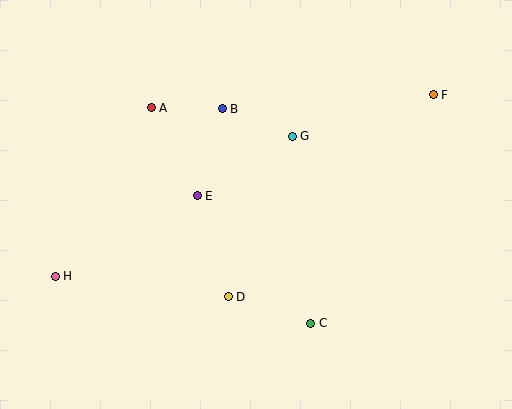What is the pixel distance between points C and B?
The distance between C and B is 232 pixels.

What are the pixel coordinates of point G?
Point G is at (292, 136).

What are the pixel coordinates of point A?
Point A is at (151, 108).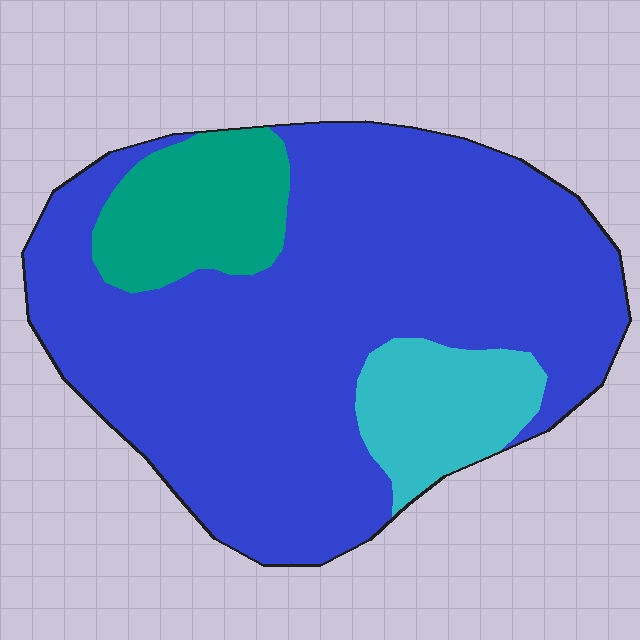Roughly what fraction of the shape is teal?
Teal covers roughly 15% of the shape.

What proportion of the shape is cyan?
Cyan takes up about one eighth (1/8) of the shape.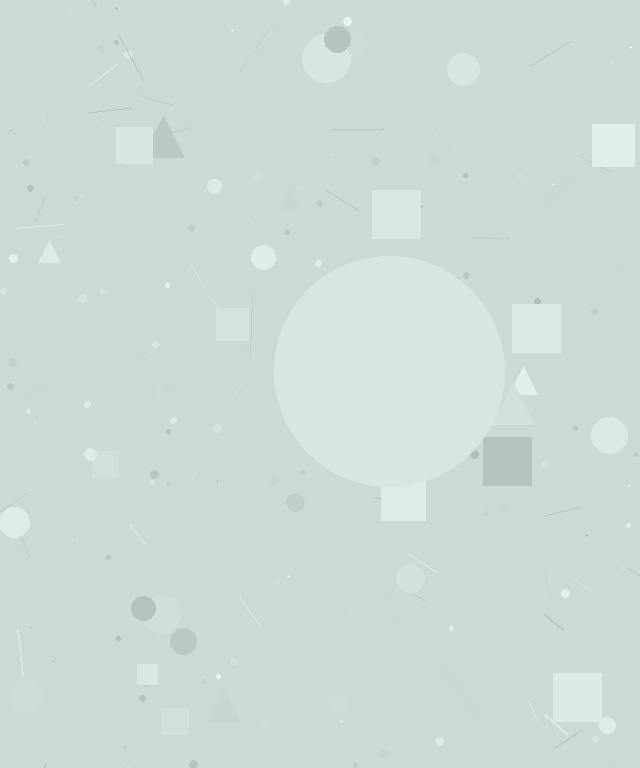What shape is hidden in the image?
A circle is hidden in the image.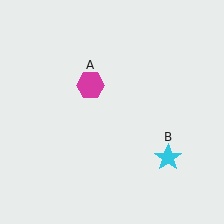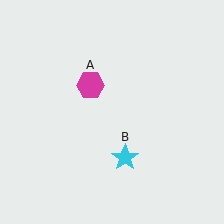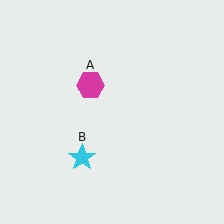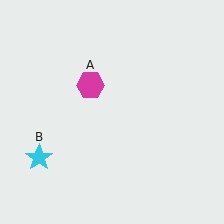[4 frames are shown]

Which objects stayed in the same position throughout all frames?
Magenta hexagon (object A) remained stationary.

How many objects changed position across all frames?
1 object changed position: cyan star (object B).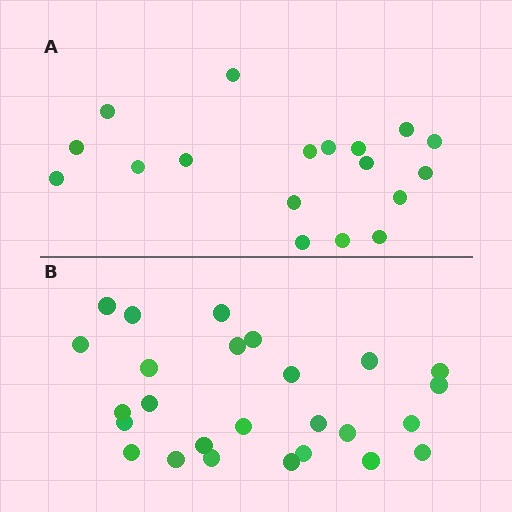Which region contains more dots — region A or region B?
Region B (the bottom region) has more dots.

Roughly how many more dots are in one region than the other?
Region B has roughly 8 or so more dots than region A.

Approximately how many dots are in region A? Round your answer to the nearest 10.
About 20 dots. (The exact count is 18, which rounds to 20.)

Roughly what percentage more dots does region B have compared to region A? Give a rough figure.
About 45% more.